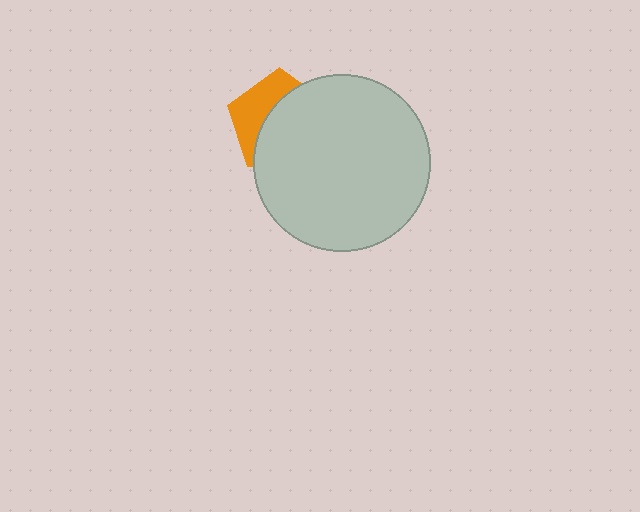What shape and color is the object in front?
The object in front is a light gray circle.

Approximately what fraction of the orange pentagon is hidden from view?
Roughly 63% of the orange pentagon is hidden behind the light gray circle.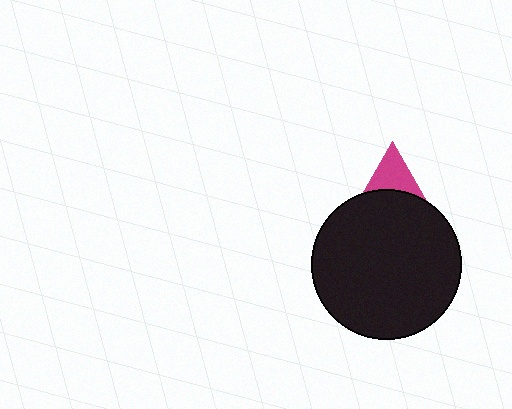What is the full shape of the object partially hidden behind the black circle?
The partially hidden object is a magenta triangle.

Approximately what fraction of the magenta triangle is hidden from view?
Roughly 59% of the magenta triangle is hidden behind the black circle.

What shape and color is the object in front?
The object in front is a black circle.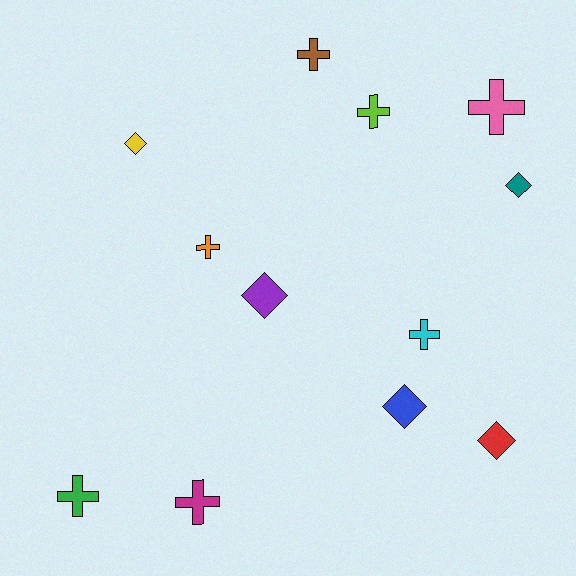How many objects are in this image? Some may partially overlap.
There are 12 objects.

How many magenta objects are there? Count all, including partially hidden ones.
There is 1 magenta object.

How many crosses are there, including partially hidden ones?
There are 7 crosses.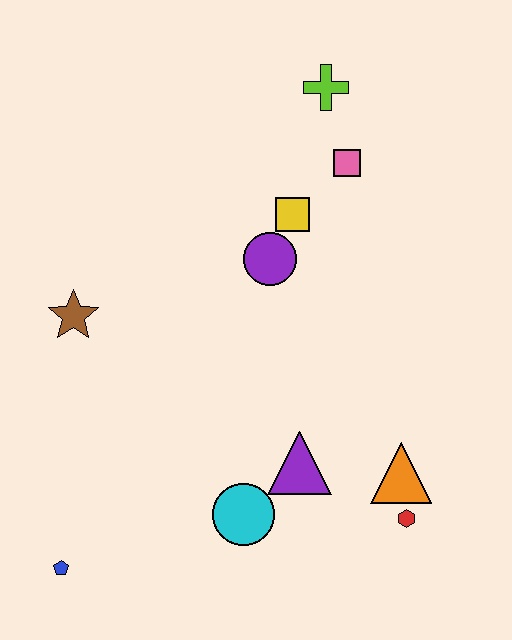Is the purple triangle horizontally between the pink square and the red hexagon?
No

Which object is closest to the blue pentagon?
The cyan circle is closest to the blue pentagon.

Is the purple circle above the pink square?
No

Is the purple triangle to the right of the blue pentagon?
Yes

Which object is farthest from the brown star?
The red hexagon is farthest from the brown star.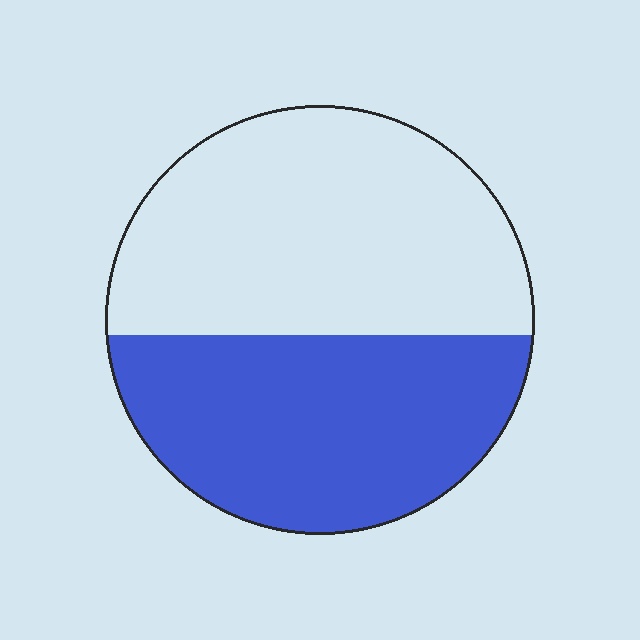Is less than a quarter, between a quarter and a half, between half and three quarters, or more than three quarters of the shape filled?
Between a quarter and a half.